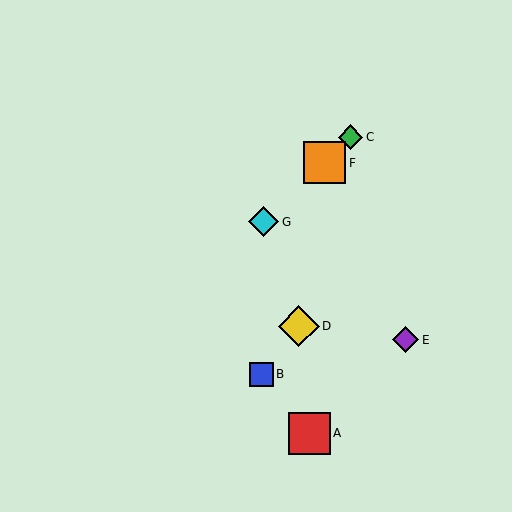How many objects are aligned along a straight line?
3 objects (C, F, G) are aligned along a straight line.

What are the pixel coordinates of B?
Object B is at (261, 374).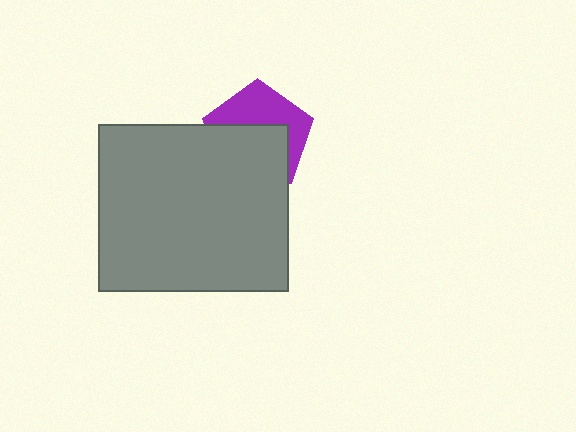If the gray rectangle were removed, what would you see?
You would see the complete purple pentagon.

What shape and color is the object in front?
The object in front is a gray rectangle.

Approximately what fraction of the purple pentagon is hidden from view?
Roughly 56% of the purple pentagon is hidden behind the gray rectangle.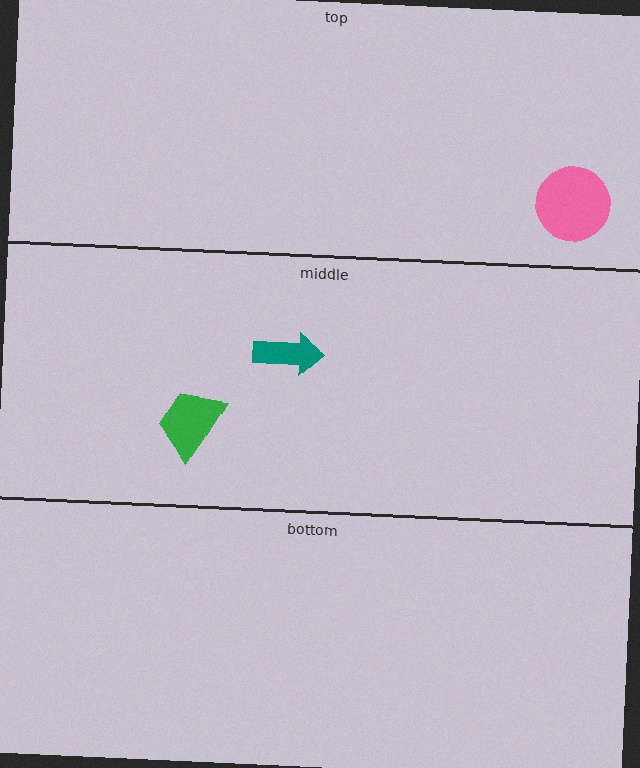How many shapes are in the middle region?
2.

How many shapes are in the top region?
1.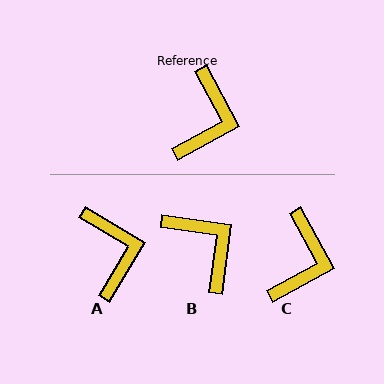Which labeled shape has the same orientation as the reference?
C.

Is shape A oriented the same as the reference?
No, it is off by about 31 degrees.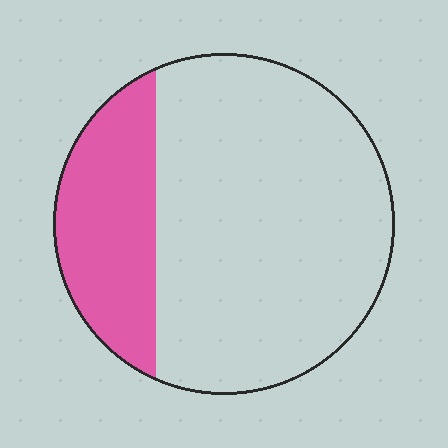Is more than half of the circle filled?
No.